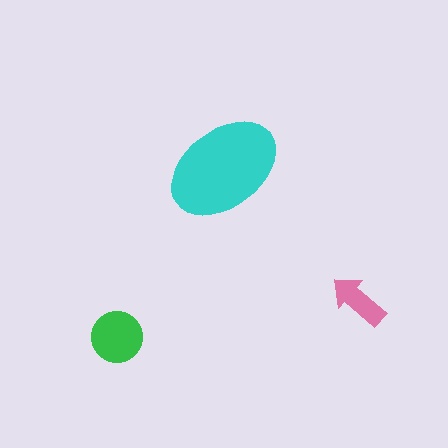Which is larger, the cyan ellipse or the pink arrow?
The cyan ellipse.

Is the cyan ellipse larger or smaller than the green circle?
Larger.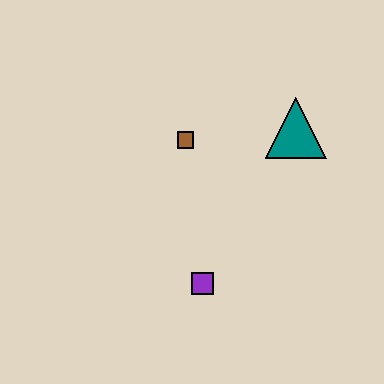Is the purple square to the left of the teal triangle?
Yes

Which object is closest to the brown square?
The teal triangle is closest to the brown square.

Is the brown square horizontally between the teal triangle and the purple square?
No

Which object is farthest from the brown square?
The purple square is farthest from the brown square.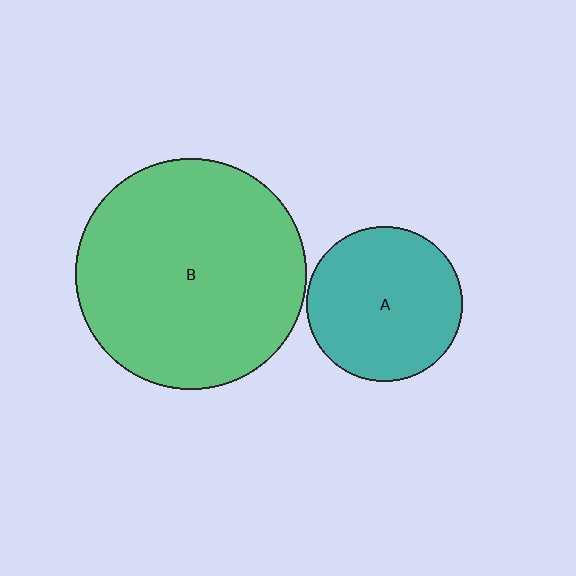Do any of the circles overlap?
No, none of the circles overlap.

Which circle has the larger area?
Circle B (green).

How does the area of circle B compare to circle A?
Approximately 2.2 times.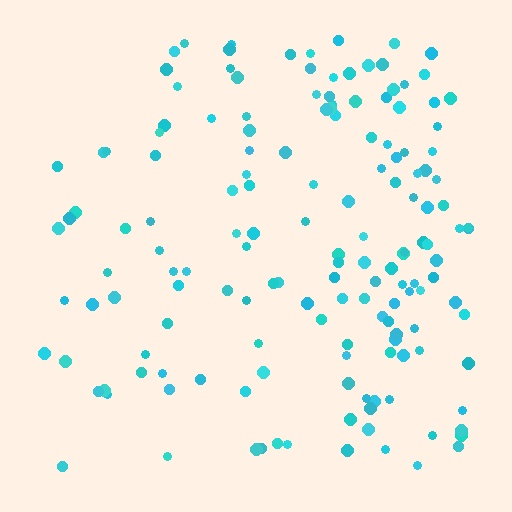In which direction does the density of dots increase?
From left to right, with the right side densest.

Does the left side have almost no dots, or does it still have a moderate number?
Still a moderate number, just noticeably fewer than the right.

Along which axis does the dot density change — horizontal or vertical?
Horizontal.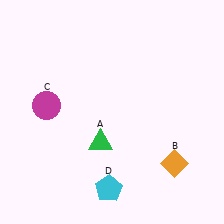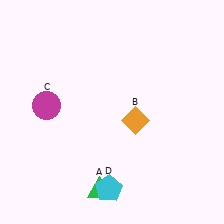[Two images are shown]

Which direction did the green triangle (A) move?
The green triangle (A) moved down.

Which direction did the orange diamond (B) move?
The orange diamond (B) moved up.